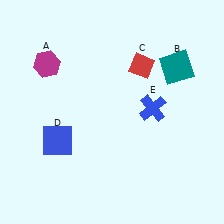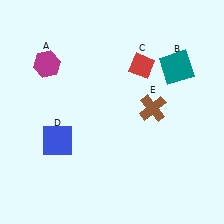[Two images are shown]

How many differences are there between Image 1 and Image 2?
There is 1 difference between the two images.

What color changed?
The cross (E) changed from blue in Image 1 to brown in Image 2.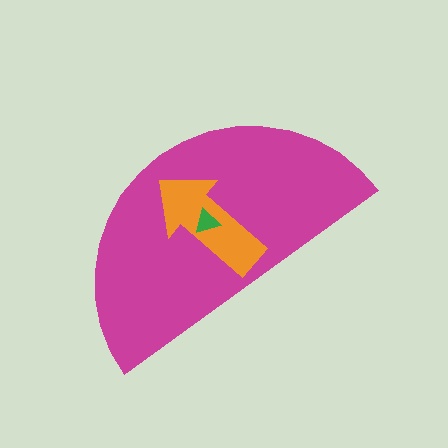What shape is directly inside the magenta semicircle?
The orange arrow.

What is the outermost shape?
The magenta semicircle.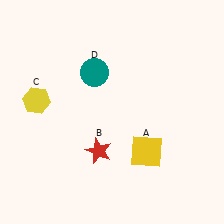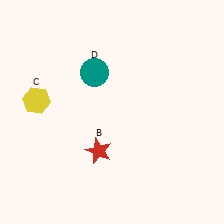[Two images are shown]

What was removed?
The yellow square (A) was removed in Image 2.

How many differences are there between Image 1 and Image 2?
There is 1 difference between the two images.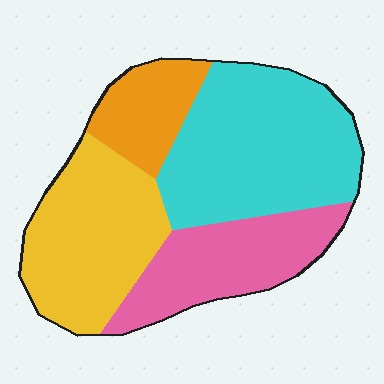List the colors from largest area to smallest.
From largest to smallest: cyan, yellow, pink, orange.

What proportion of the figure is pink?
Pink takes up about one fifth (1/5) of the figure.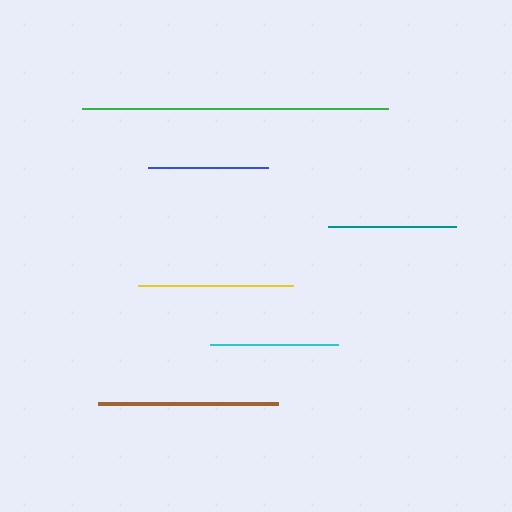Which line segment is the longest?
The green line is the longest at approximately 306 pixels.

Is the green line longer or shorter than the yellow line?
The green line is longer than the yellow line.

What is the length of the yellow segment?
The yellow segment is approximately 155 pixels long.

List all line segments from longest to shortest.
From longest to shortest: green, brown, yellow, cyan, teal, blue.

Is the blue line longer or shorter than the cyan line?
The cyan line is longer than the blue line.